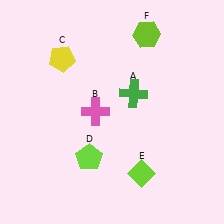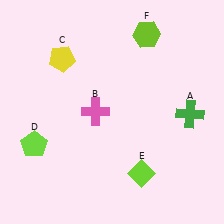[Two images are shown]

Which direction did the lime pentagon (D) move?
The lime pentagon (D) moved left.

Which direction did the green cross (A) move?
The green cross (A) moved right.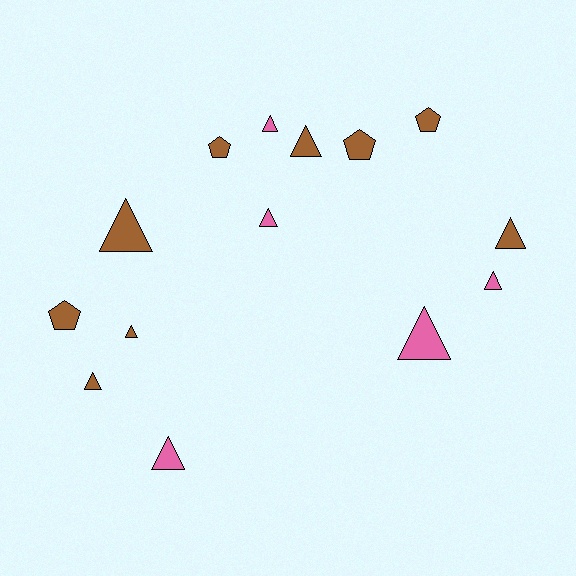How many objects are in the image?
There are 14 objects.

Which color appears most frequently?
Brown, with 9 objects.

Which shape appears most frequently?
Triangle, with 10 objects.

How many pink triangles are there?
There are 5 pink triangles.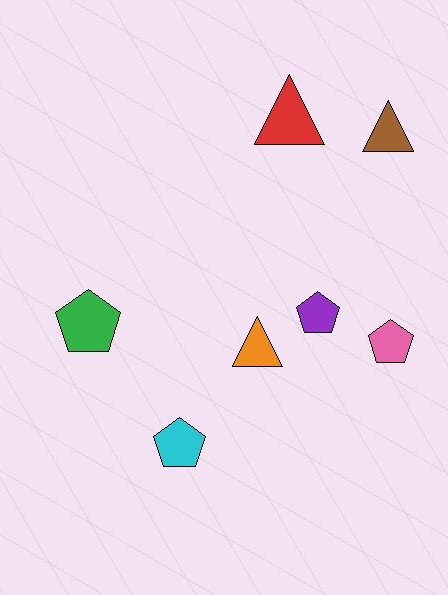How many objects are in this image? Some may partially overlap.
There are 7 objects.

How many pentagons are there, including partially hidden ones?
There are 4 pentagons.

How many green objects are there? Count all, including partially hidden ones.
There is 1 green object.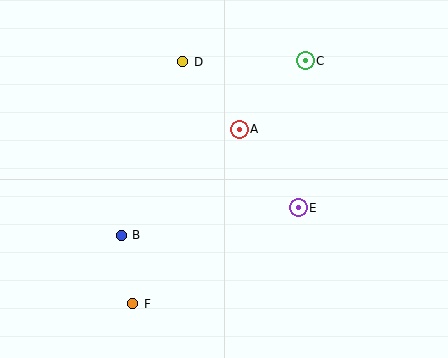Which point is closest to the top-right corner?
Point C is closest to the top-right corner.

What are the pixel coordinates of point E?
Point E is at (298, 208).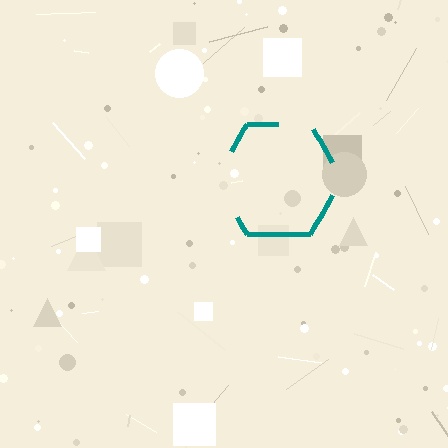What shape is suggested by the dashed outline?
The dashed outline suggests a hexagon.